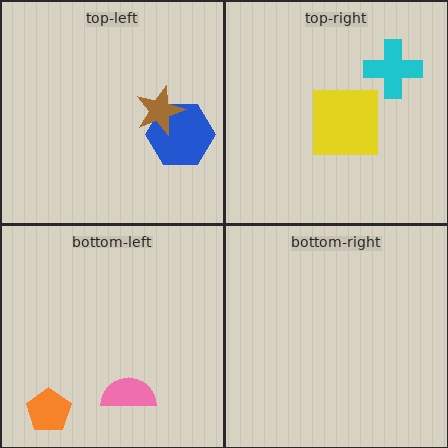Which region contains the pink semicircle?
The bottom-left region.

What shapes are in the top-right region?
The yellow square, the cyan cross.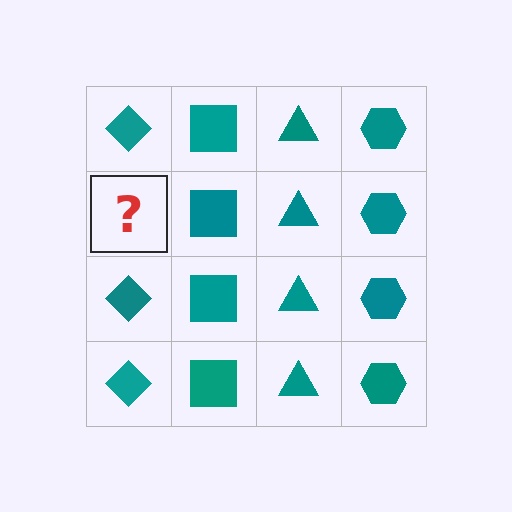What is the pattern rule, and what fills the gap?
The rule is that each column has a consistent shape. The gap should be filled with a teal diamond.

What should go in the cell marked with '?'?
The missing cell should contain a teal diamond.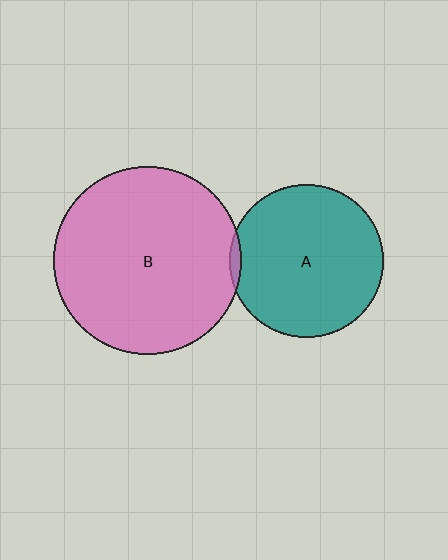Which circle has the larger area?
Circle B (pink).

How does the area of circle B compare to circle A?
Approximately 1.5 times.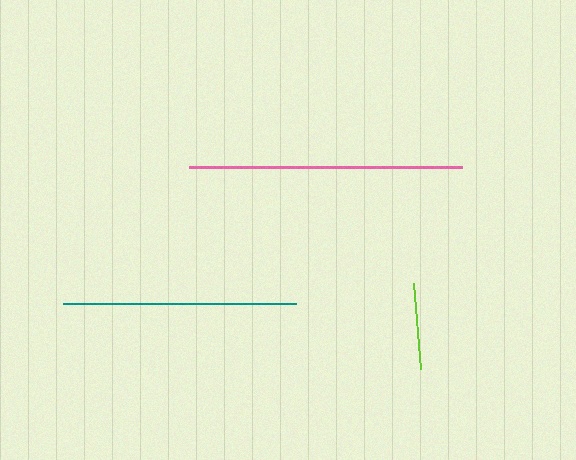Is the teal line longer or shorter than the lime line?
The teal line is longer than the lime line.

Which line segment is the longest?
The pink line is the longest at approximately 272 pixels.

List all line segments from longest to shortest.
From longest to shortest: pink, teal, lime.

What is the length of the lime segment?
The lime segment is approximately 87 pixels long.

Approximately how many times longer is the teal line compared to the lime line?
The teal line is approximately 2.7 times the length of the lime line.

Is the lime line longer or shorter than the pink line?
The pink line is longer than the lime line.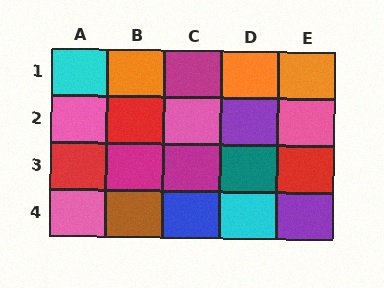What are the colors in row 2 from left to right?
Pink, red, pink, purple, pink.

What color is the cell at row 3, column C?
Magenta.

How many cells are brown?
1 cell is brown.